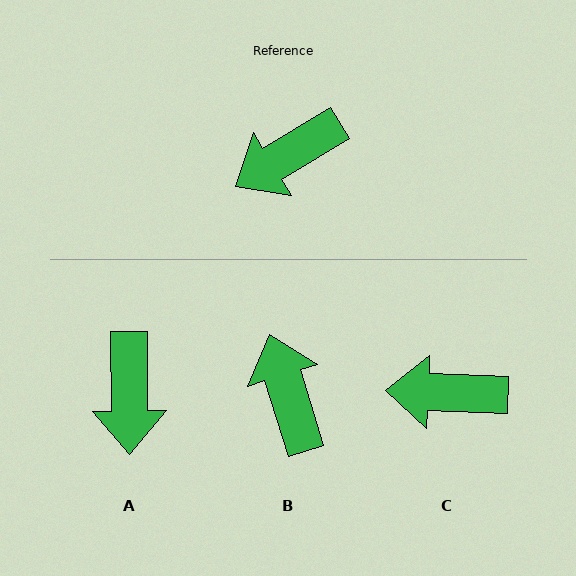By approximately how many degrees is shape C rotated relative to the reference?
Approximately 34 degrees clockwise.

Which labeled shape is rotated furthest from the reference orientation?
B, about 104 degrees away.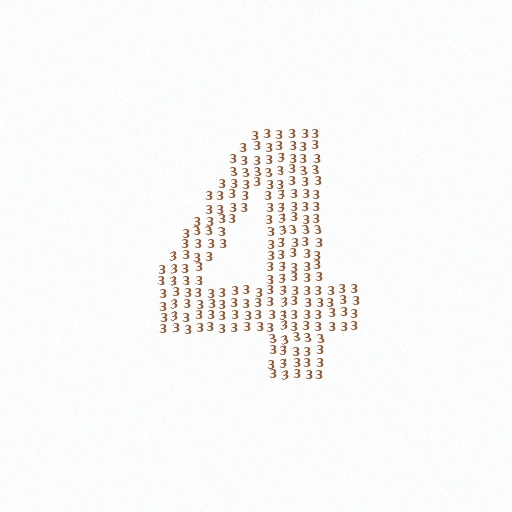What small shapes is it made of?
It is made of small digit 3's.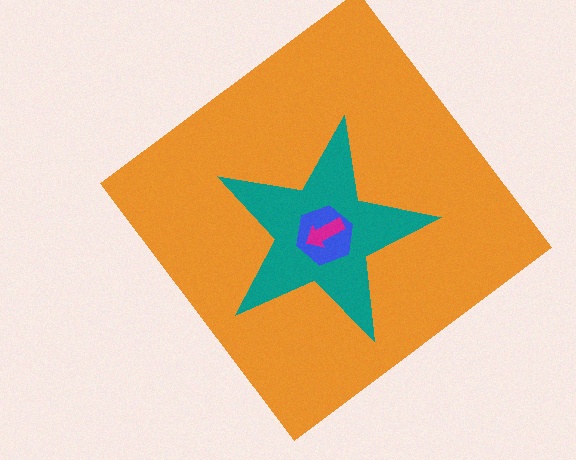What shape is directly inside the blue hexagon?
The magenta arrow.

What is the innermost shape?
The magenta arrow.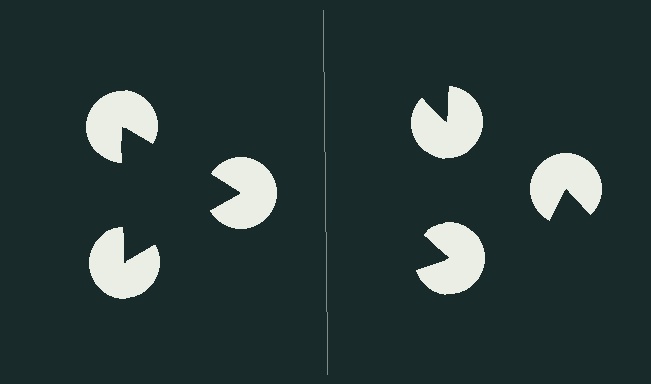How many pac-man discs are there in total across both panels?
6 — 3 on each side.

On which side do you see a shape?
An illusory triangle appears on the left side. On the right side the wedge cuts are rotated, so no coherent shape forms.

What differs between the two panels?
The pac-man discs are positioned identically on both sides; only the wedge orientations differ. On the left they align to a triangle; on the right they are misaligned.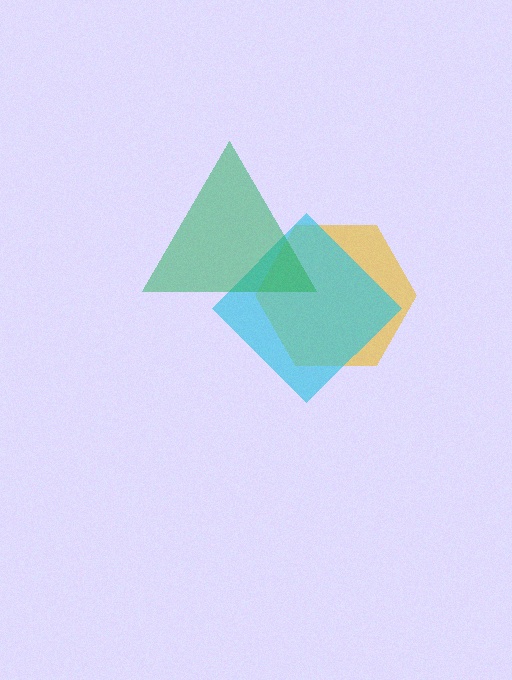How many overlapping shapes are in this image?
There are 3 overlapping shapes in the image.